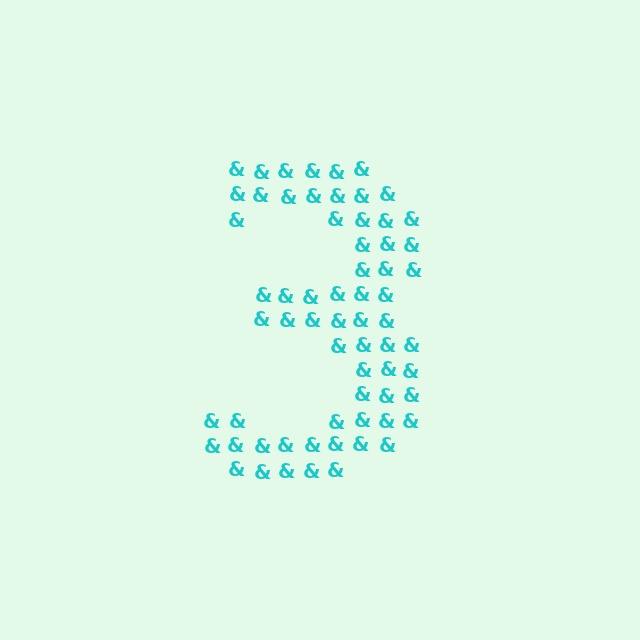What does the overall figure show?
The overall figure shows the digit 3.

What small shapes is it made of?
It is made of small ampersands.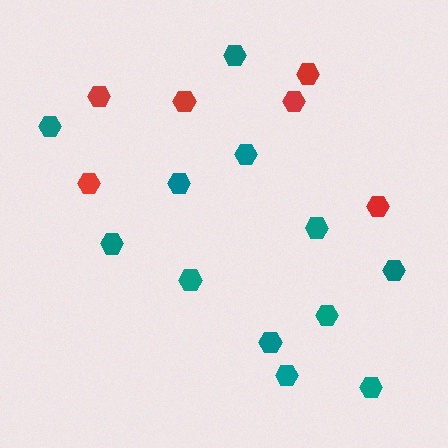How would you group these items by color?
There are 2 groups: one group of red hexagons (6) and one group of teal hexagons (12).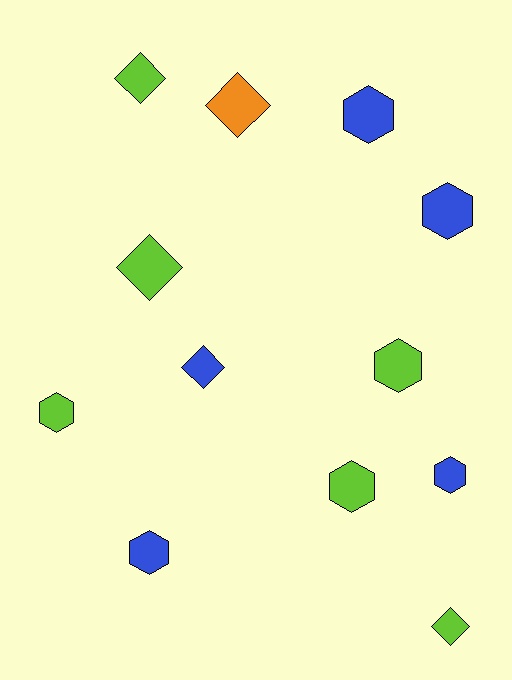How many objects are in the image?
There are 12 objects.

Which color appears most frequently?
Lime, with 6 objects.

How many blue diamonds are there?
There is 1 blue diamond.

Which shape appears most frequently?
Hexagon, with 7 objects.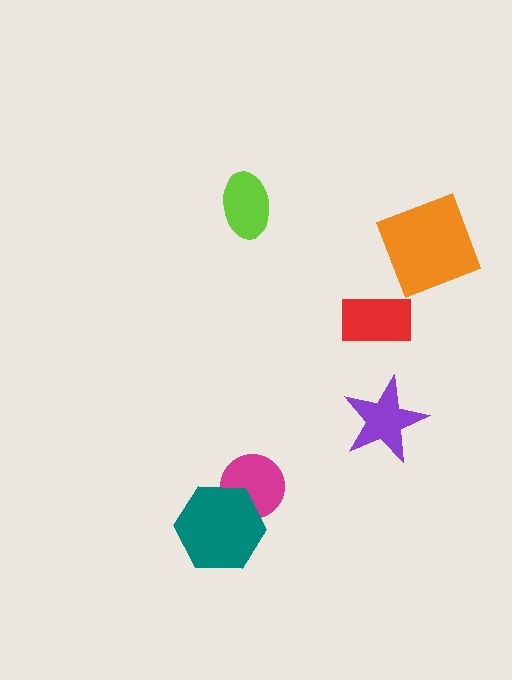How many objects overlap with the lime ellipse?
0 objects overlap with the lime ellipse.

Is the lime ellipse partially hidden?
No, no other shape covers it.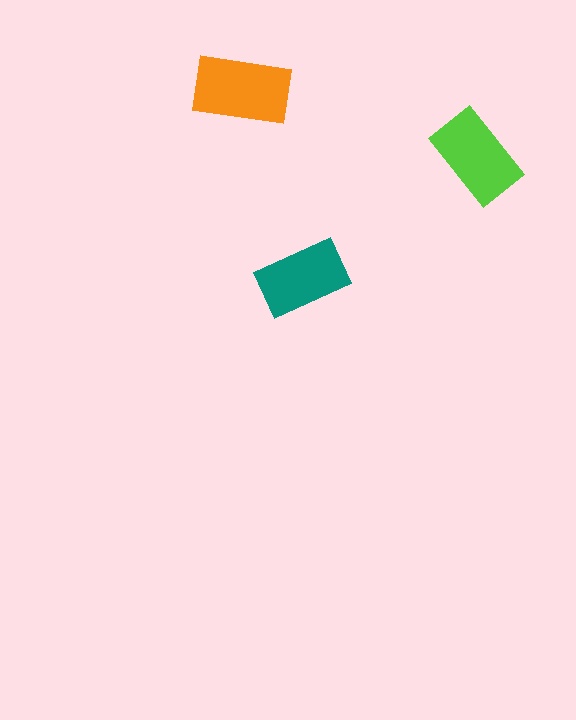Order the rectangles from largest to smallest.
the orange one, the lime one, the teal one.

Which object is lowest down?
The teal rectangle is bottommost.